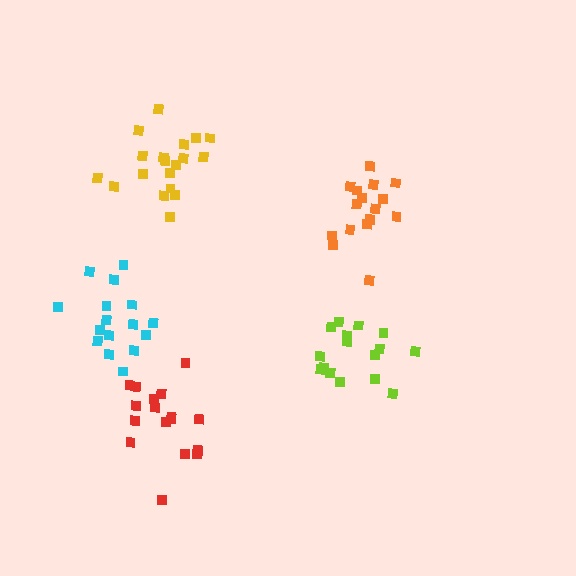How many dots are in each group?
Group 1: 16 dots, Group 2: 19 dots, Group 3: 16 dots, Group 4: 16 dots, Group 5: 17 dots (84 total).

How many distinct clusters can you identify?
There are 5 distinct clusters.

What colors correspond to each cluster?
The clusters are colored: cyan, yellow, lime, orange, red.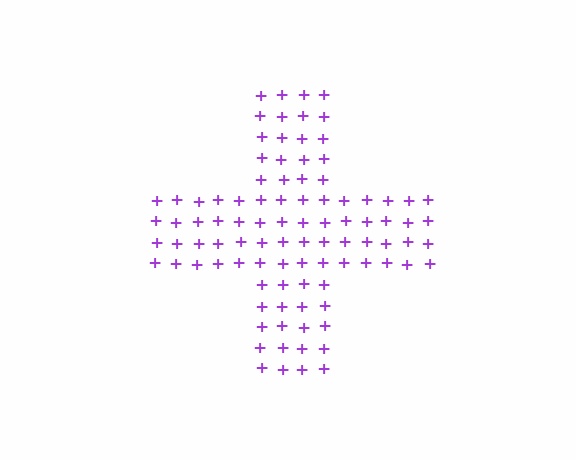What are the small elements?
The small elements are plus signs.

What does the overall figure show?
The overall figure shows a cross.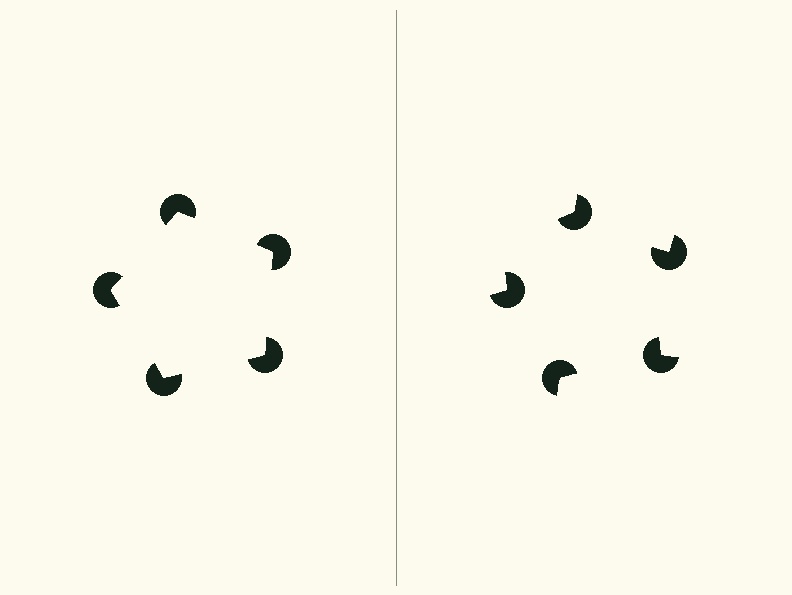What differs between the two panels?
The pac-man discs are positioned identically on both sides; only the wedge orientations differ. On the left they align to a pentagon; on the right they are misaligned.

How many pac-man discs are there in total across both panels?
10 — 5 on each side.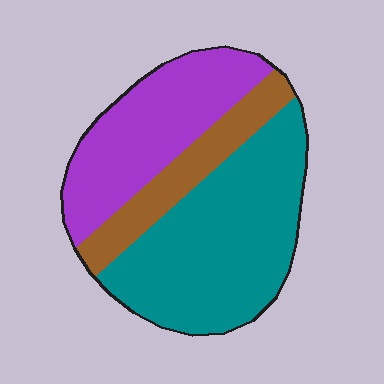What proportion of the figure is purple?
Purple covers roughly 35% of the figure.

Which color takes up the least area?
Brown, at roughly 15%.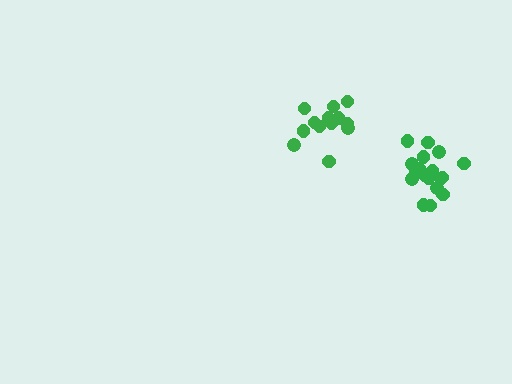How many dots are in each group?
Group 1: 13 dots, Group 2: 19 dots (32 total).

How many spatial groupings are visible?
There are 2 spatial groupings.